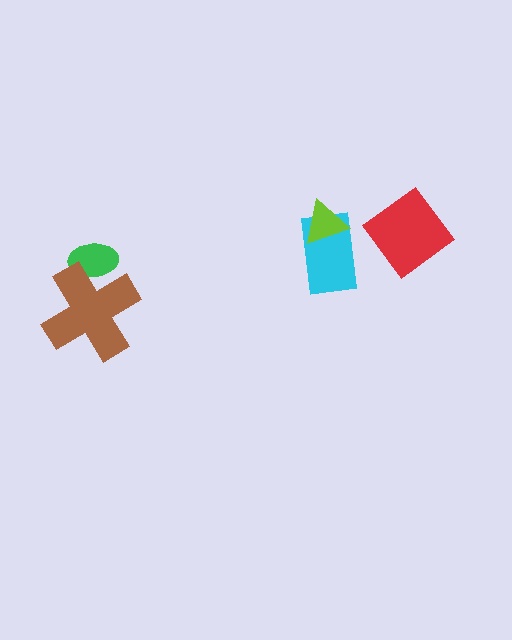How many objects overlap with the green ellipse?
1 object overlaps with the green ellipse.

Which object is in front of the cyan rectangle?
The lime triangle is in front of the cyan rectangle.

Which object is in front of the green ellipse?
The brown cross is in front of the green ellipse.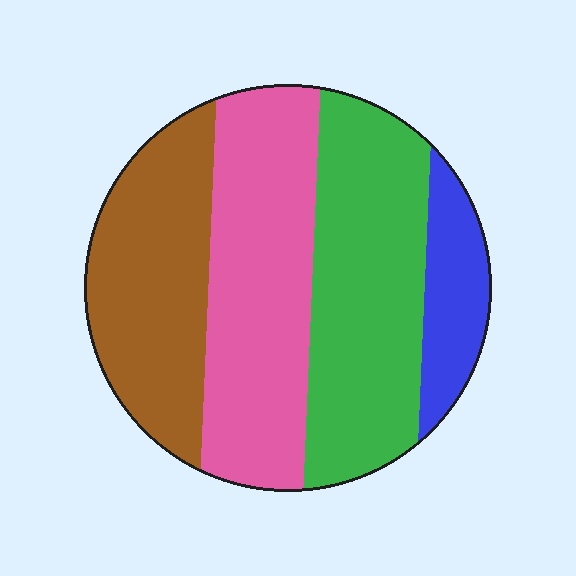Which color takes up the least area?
Blue, at roughly 10%.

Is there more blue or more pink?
Pink.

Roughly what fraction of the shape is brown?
Brown covers 26% of the shape.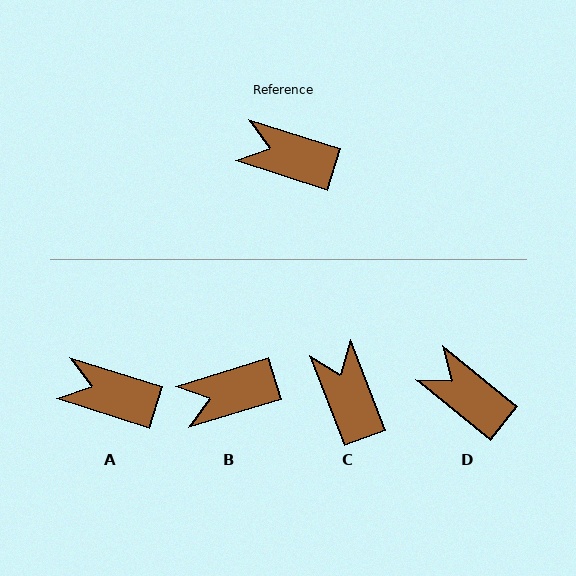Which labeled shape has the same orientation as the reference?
A.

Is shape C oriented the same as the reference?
No, it is off by about 52 degrees.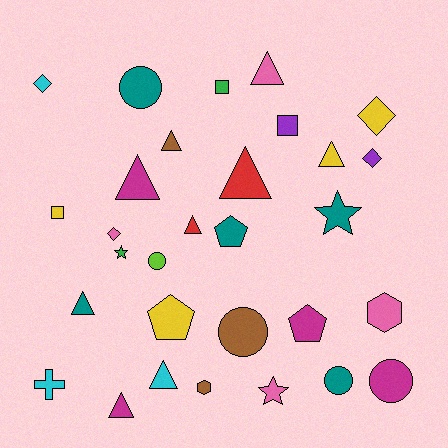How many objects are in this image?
There are 30 objects.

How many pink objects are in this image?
There are 4 pink objects.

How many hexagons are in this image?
There are 2 hexagons.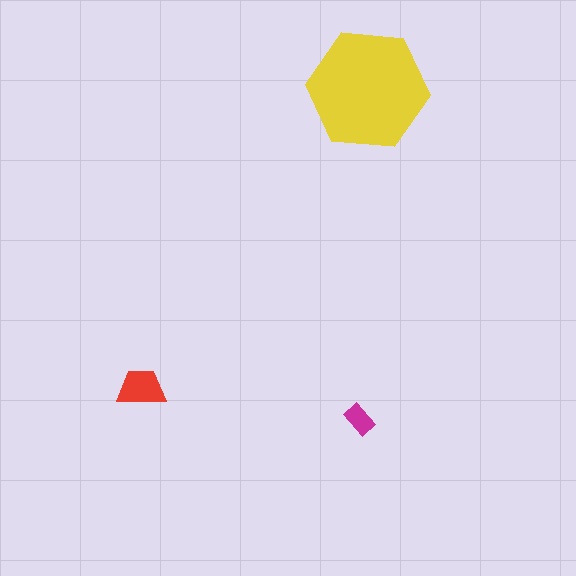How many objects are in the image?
There are 3 objects in the image.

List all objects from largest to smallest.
The yellow hexagon, the red trapezoid, the magenta rectangle.